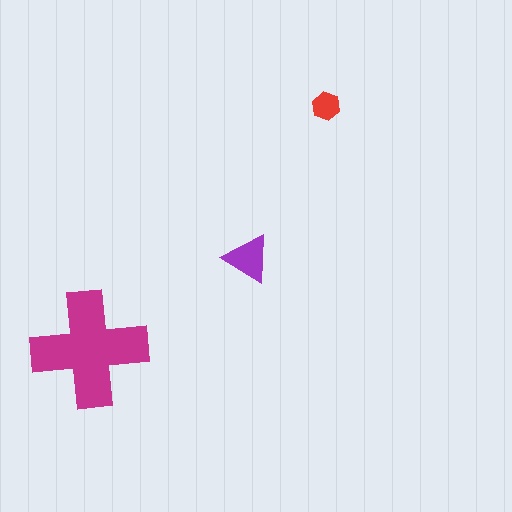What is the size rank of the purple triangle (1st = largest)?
2nd.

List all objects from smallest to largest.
The red hexagon, the purple triangle, the magenta cross.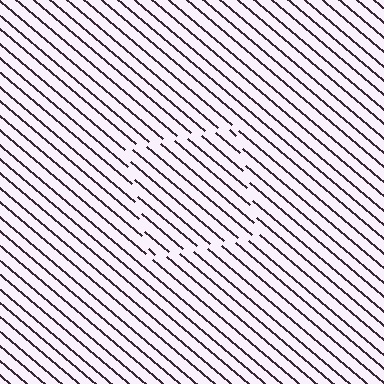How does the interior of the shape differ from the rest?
The interior of the shape contains the same grating, shifted by half a period — the contour is defined by the phase discontinuity where line-ends from the inner and outer gratings abut.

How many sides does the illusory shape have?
4 sides — the line-ends trace a square.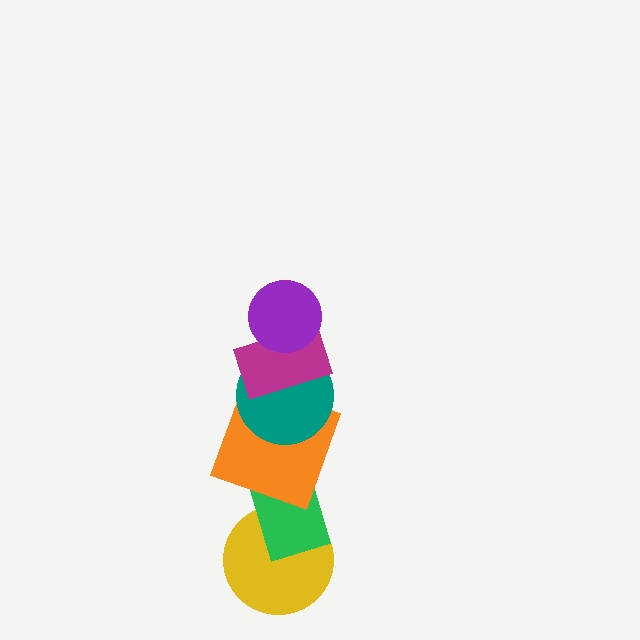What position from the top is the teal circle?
The teal circle is 3rd from the top.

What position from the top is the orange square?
The orange square is 4th from the top.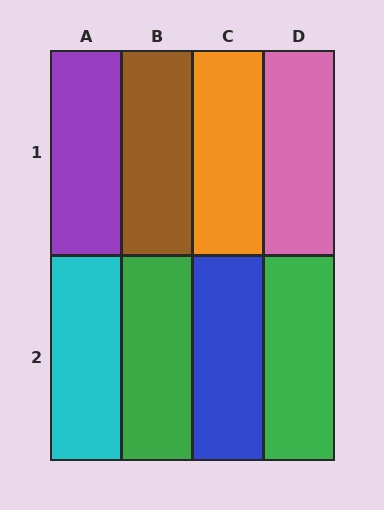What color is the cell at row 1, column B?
Brown.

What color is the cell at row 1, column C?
Orange.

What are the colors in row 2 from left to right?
Cyan, green, blue, green.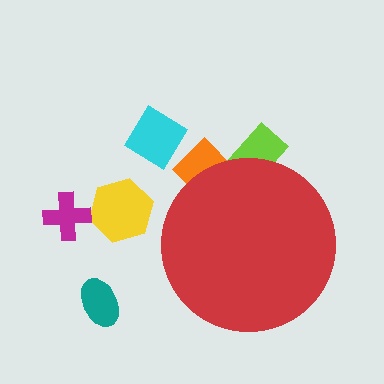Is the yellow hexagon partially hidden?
No, the yellow hexagon is fully visible.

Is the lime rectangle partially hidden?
Yes, the lime rectangle is partially hidden behind the red circle.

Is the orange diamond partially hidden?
Yes, the orange diamond is partially hidden behind the red circle.